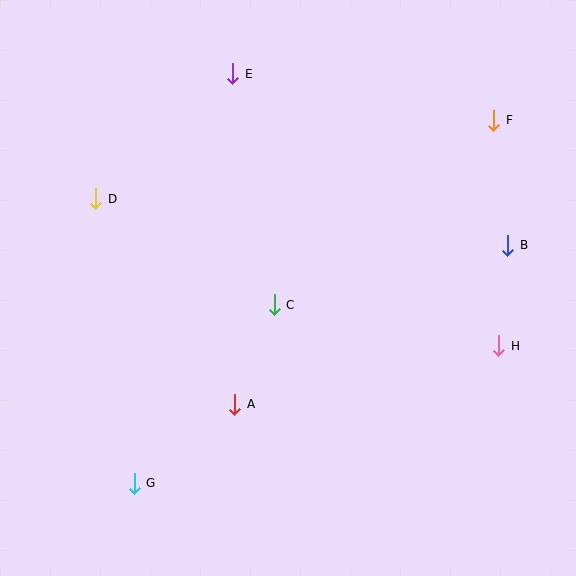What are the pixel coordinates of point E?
Point E is at (233, 74).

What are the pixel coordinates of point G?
Point G is at (134, 483).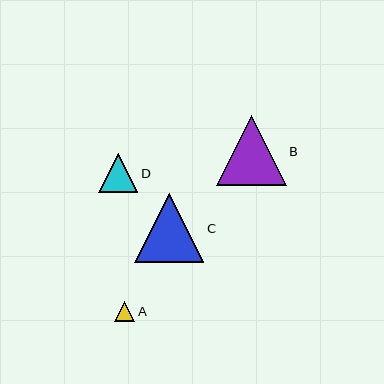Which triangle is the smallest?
Triangle A is the smallest with a size of approximately 21 pixels.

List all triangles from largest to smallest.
From largest to smallest: B, C, D, A.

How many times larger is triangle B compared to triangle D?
Triangle B is approximately 1.8 times the size of triangle D.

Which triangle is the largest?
Triangle B is the largest with a size of approximately 69 pixels.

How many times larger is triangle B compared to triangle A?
Triangle B is approximately 3.4 times the size of triangle A.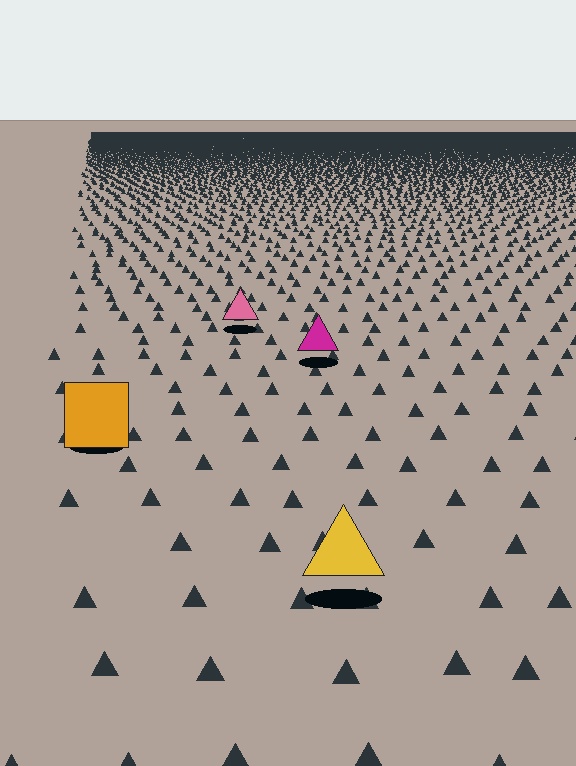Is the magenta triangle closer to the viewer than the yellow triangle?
No. The yellow triangle is closer — you can tell from the texture gradient: the ground texture is coarser near it.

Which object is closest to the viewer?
The yellow triangle is closest. The texture marks near it are larger and more spread out.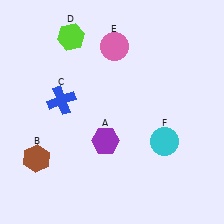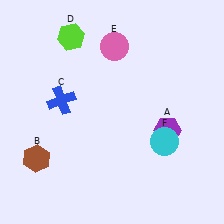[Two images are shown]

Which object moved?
The purple hexagon (A) moved right.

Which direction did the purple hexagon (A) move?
The purple hexagon (A) moved right.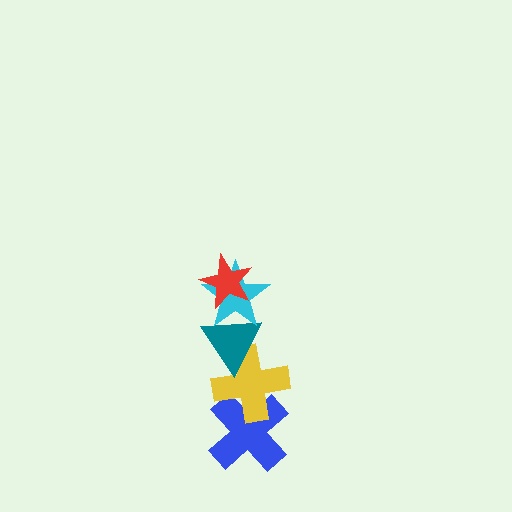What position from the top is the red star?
The red star is 1st from the top.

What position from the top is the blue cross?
The blue cross is 5th from the top.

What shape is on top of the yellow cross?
The teal triangle is on top of the yellow cross.